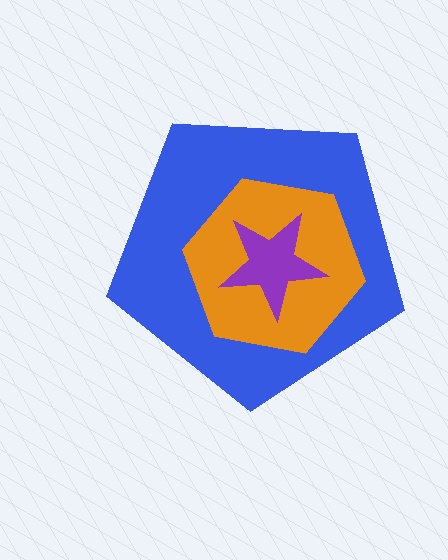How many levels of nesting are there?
3.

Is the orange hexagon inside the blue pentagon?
Yes.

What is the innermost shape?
The purple star.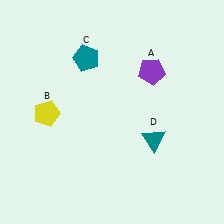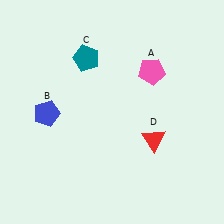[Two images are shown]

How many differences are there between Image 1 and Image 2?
There are 3 differences between the two images.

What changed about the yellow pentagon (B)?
In Image 1, B is yellow. In Image 2, it changed to blue.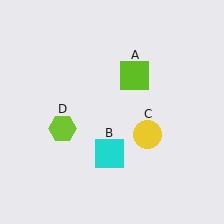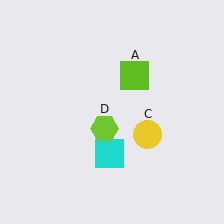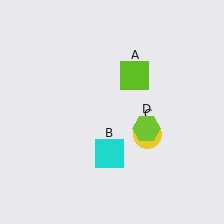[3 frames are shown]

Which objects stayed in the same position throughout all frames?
Lime square (object A) and cyan square (object B) and yellow circle (object C) remained stationary.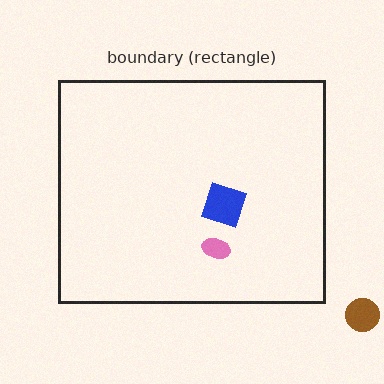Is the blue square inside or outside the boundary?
Inside.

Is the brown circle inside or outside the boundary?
Outside.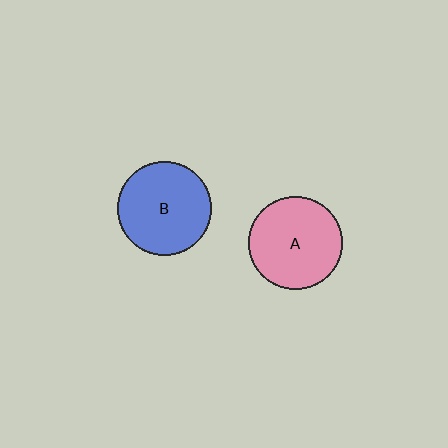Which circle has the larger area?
Circle B (blue).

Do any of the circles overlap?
No, none of the circles overlap.